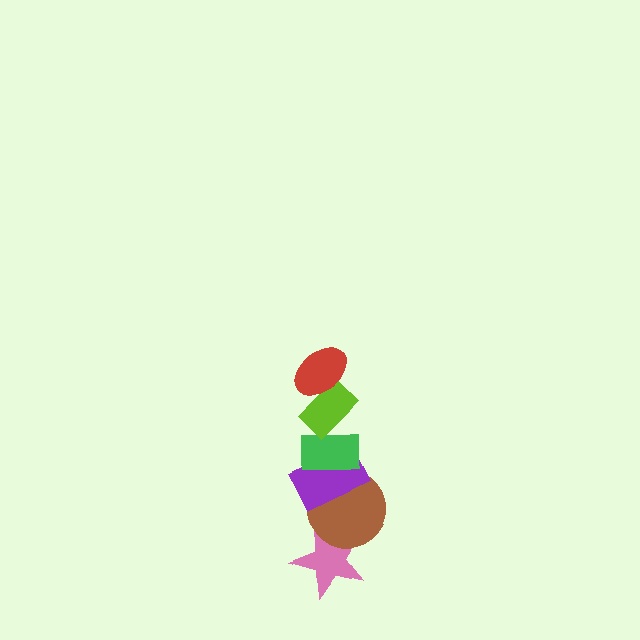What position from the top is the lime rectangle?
The lime rectangle is 2nd from the top.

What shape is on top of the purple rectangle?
The green rectangle is on top of the purple rectangle.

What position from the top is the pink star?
The pink star is 6th from the top.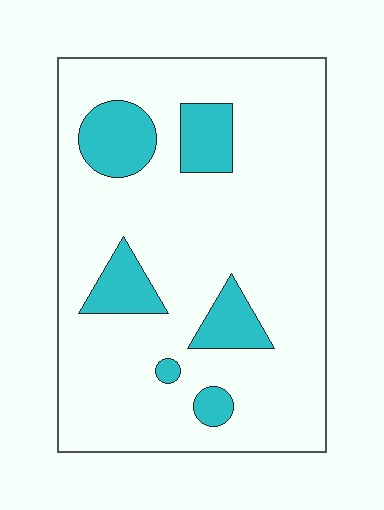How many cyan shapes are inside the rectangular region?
6.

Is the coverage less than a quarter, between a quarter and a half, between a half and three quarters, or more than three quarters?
Less than a quarter.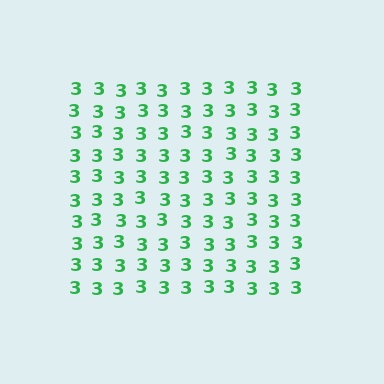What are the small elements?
The small elements are digit 3's.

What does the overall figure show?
The overall figure shows a square.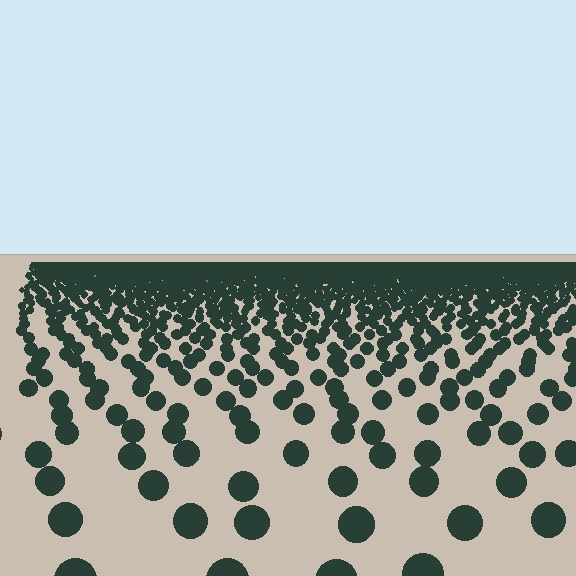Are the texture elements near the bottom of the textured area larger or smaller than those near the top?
Larger. Near the bottom, elements are closer to the viewer and appear at a bigger on-screen size.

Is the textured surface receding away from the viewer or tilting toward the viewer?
The surface is receding away from the viewer. Texture elements get smaller and denser toward the top.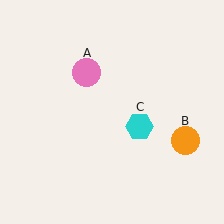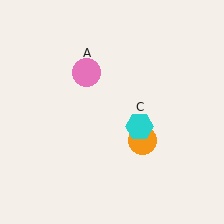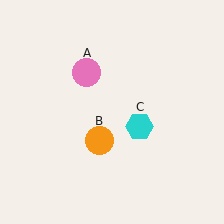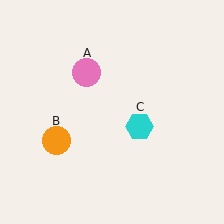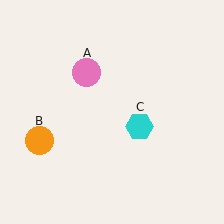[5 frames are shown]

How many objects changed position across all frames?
1 object changed position: orange circle (object B).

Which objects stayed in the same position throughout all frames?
Pink circle (object A) and cyan hexagon (object C) remained stationary.